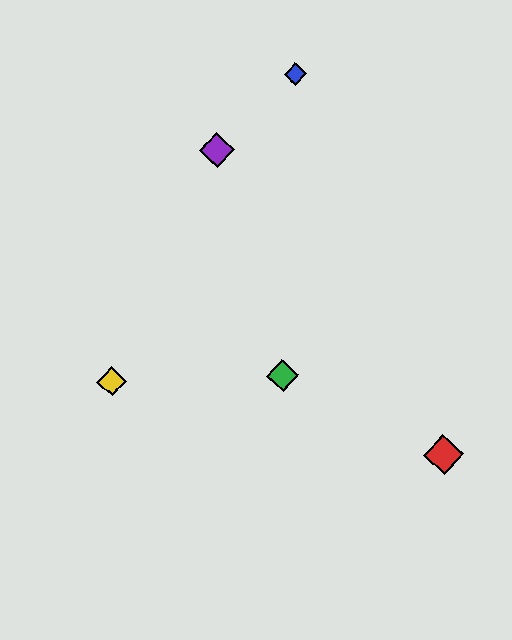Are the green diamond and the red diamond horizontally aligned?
No, the green diamond is at y≈375 and the red diamond is at y≈455.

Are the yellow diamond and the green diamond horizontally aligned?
Yes, both are at y≈381.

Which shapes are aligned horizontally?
The green diamond, the yellow diamond are aligned horizontally.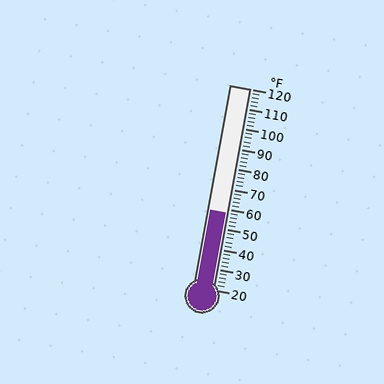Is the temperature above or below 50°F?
The temperature is above 50°F.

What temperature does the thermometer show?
The thermometer shows approximately 58°F.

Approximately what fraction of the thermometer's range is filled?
The thermometer is filled to approximately 40% of its range.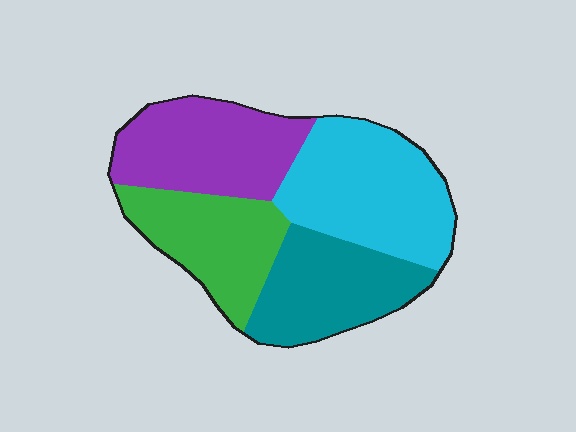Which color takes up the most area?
Cyan, at roughly 30%.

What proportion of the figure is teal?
Teal takes up about one quarter (1/4) of the figure.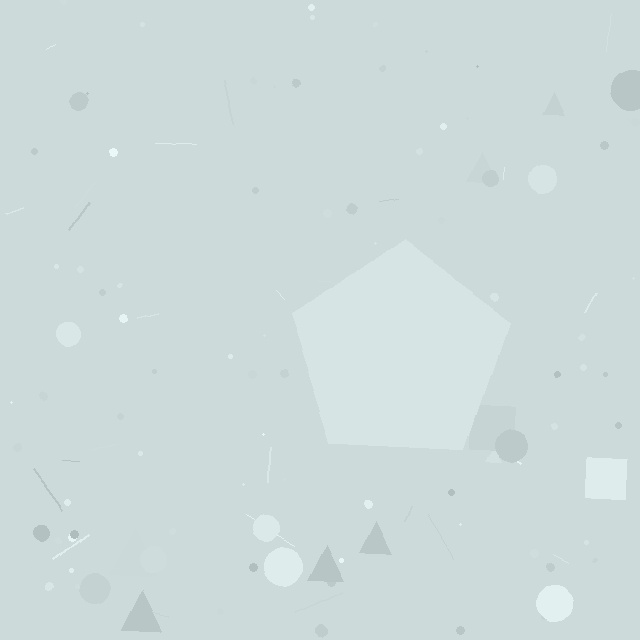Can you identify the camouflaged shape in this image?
The camouflaged shape is a pentagon.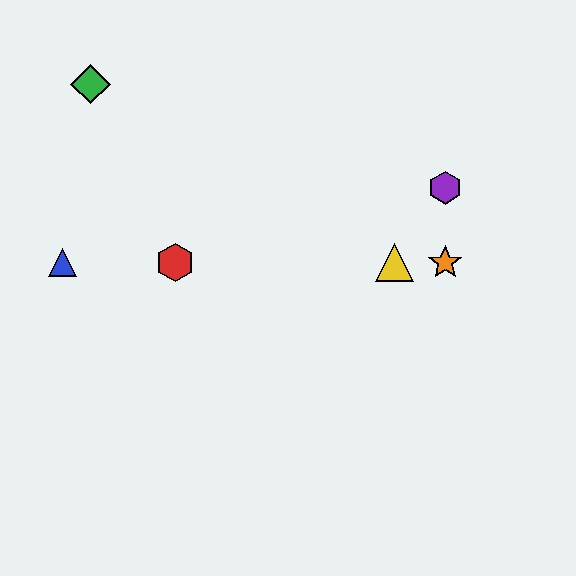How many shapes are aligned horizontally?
4 shapes (the red hexagon, the blue triangle, the yellow triangle, the orange star) are aligned horizontally.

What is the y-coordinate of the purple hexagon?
The purple hexagon is at y≈188.